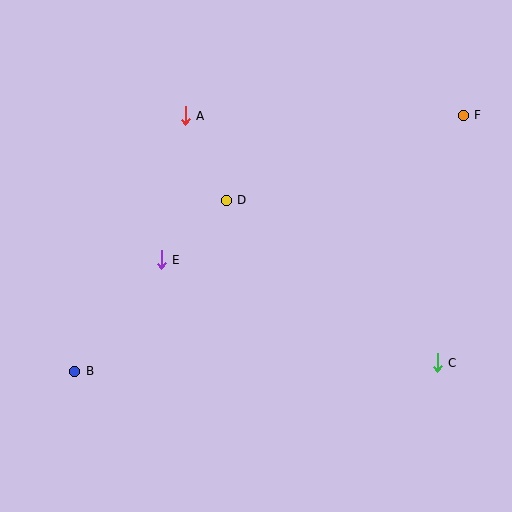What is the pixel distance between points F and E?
The distance between F and E is 335 pixels.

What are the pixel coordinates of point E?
Point E is at (161, 260).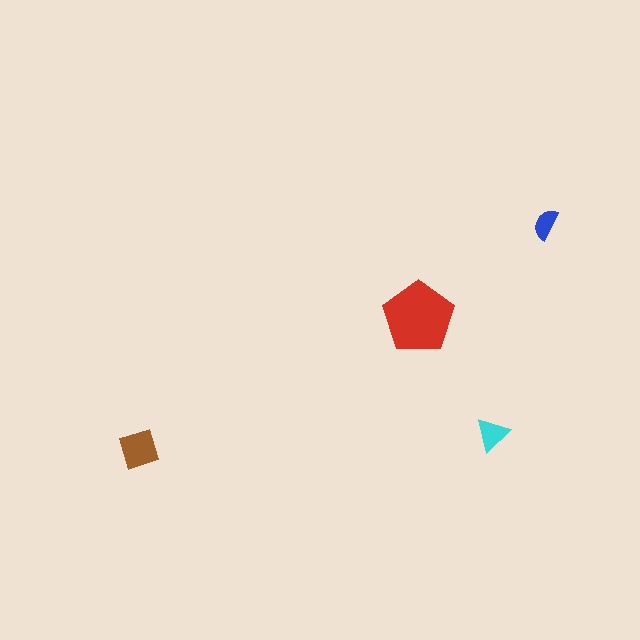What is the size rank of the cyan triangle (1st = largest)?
3rd.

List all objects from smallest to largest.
The blue semicircle, the cyan triangle, the brown square, the red pentagon.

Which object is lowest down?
The brown square is bottommost.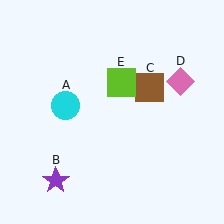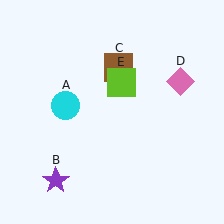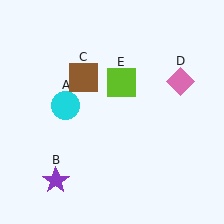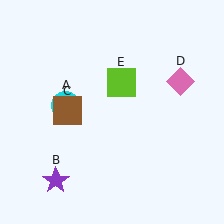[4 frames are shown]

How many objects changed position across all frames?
1 object changed position: brown square (object C).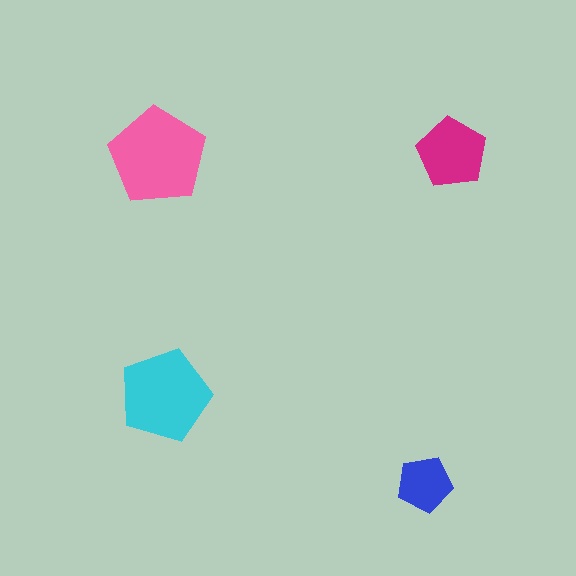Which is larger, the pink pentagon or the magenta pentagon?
The pink one.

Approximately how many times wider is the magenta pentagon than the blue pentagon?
About 1.5 times wider.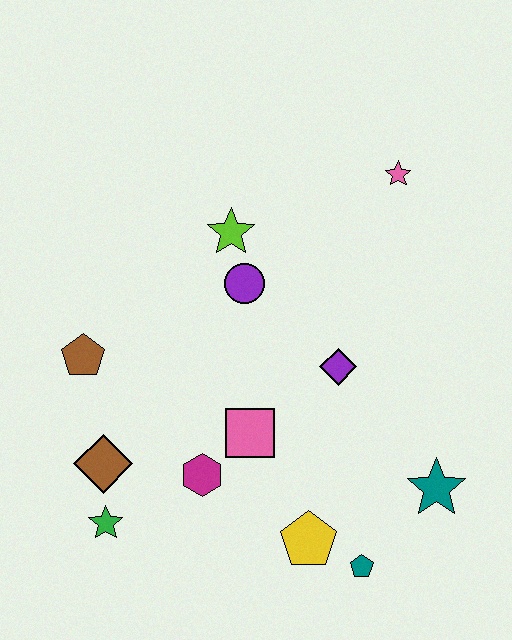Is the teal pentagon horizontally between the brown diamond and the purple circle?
No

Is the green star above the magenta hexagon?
No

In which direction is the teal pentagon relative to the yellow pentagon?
The teal pentagon is to the right of the yellow pentagon.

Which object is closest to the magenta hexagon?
The pink square is closest to the magenta hexagon.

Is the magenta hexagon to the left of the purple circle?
Yes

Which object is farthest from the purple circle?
The teal pentagon is farthest from the purple circle.